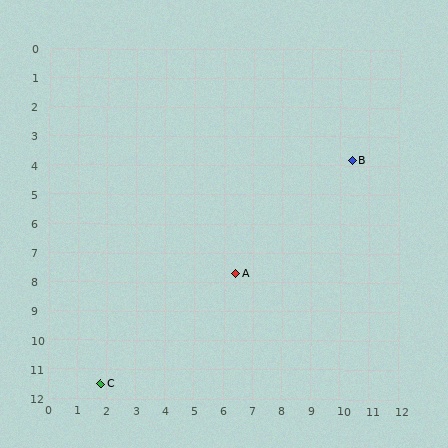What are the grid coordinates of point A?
Point A is at approximately (6.4, 7.7).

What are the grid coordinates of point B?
Point B is at approximately (10.4, 3.8).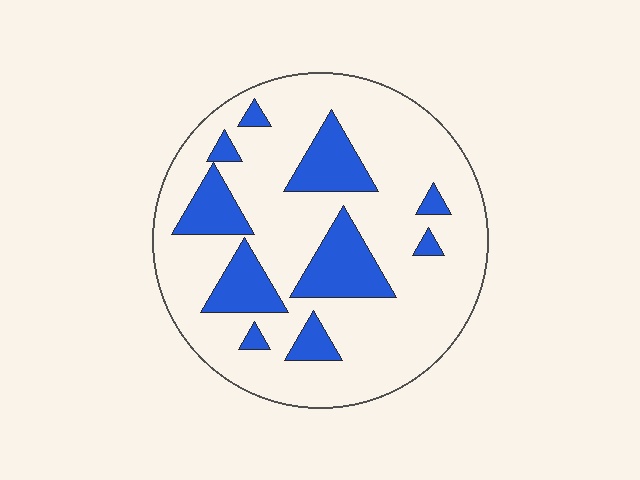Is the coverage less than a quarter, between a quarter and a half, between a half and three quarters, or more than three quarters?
Less than a quarter.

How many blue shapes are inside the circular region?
10.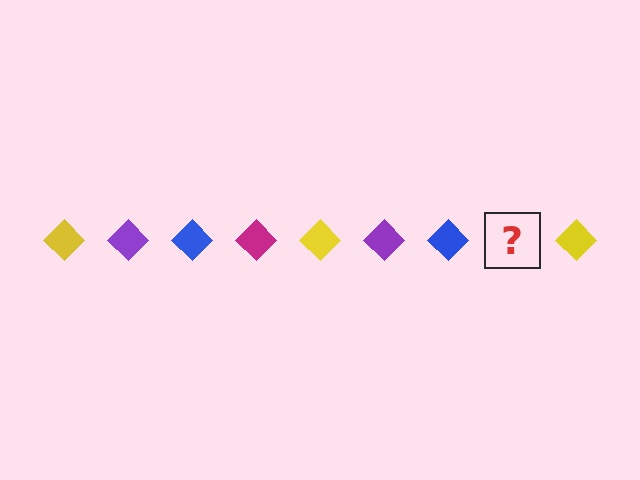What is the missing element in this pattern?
The missing element is a magenta diamond.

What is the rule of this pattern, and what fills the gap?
The rule is that the pattern cycles through yellow, purple, blue, magenta diamonds. The gap should be filled with a magenta diamond.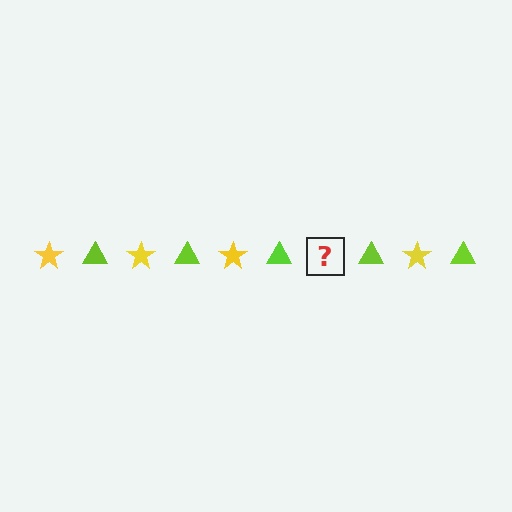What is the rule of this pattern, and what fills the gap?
The rule is that the pattern alternates between yellow star and lime triangle. The gap should be filled with a yellow star.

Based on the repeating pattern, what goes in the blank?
The blank should be a yellow star.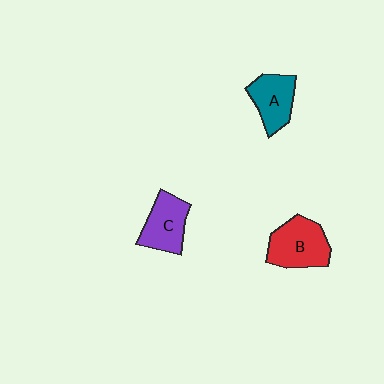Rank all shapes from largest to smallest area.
From largest to smallest: B (red), C (purple), A (teal).